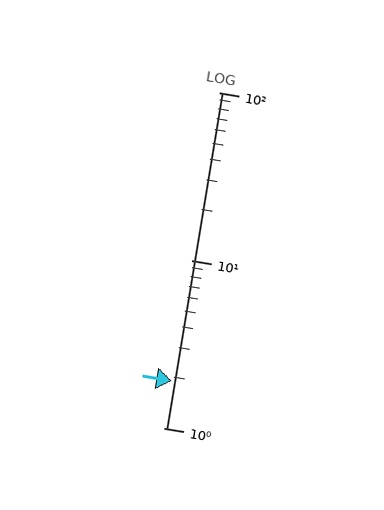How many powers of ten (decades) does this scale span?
The scale spans 2 decades, from 1 to 100.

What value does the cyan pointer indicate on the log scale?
The pointer indicates approximately 1.9.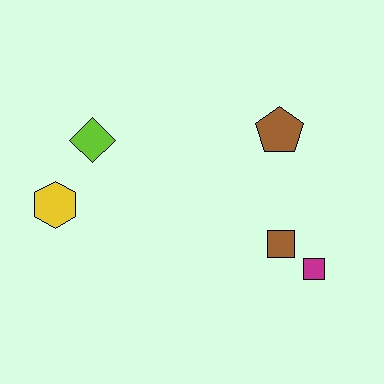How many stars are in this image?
There are no stars.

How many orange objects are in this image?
There are no orange objects.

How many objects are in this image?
There are 5 objects.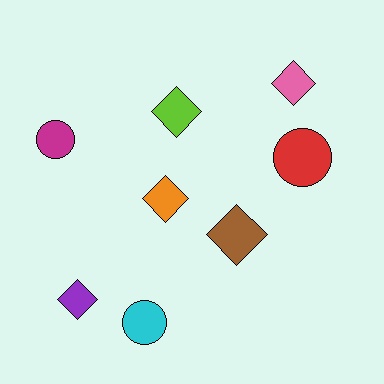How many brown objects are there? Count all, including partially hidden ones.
There is 1 brown object.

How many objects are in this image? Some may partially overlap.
There are 8 objects.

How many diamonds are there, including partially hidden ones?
There are 5 diamonds.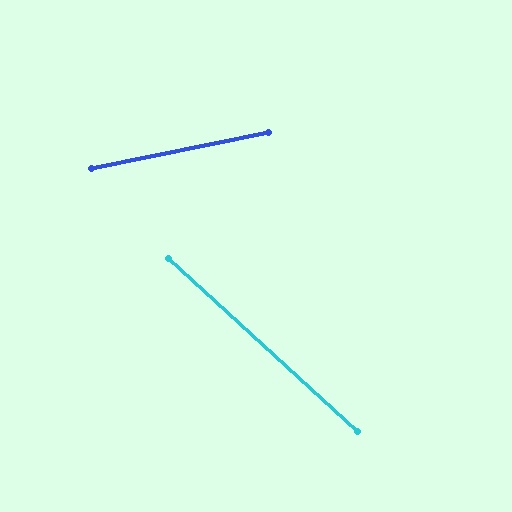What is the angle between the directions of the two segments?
Approximately 54 degrees.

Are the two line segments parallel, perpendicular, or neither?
Neither parallel nor perpendicular — they differ by about 54°.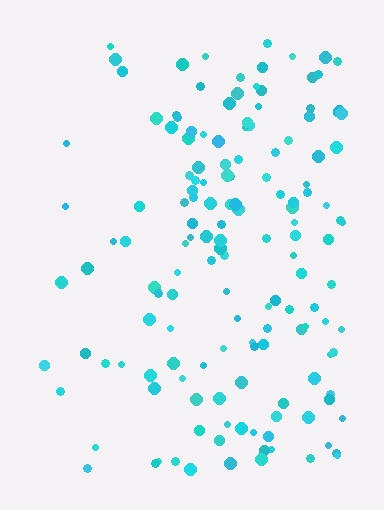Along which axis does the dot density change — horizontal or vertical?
Horizontal.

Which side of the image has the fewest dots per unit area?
The left.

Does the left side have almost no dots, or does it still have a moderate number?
Still a moderate number, just noticeably fewer than the right.